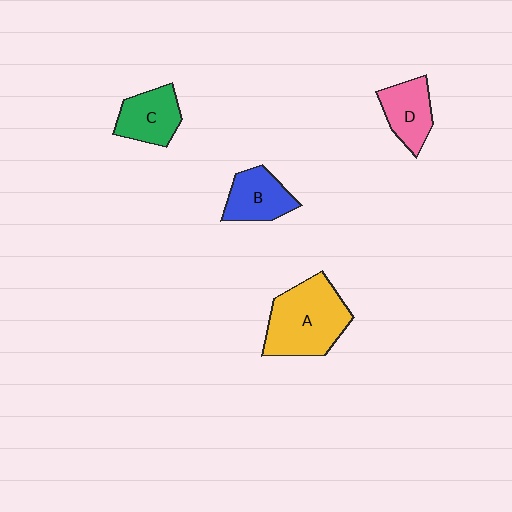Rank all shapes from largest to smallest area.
From largest to smallest: A (yellow), C (green), B (blue), D (pink).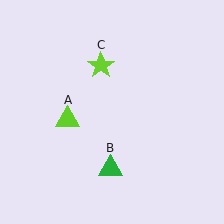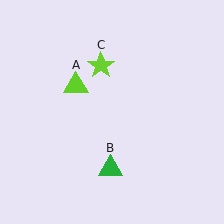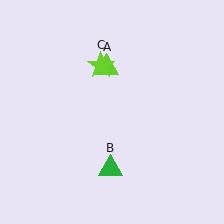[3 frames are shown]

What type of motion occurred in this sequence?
The lime triangle (object A) rotated clockwise around the center of the scene.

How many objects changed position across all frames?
1 object changed position: lime triangle (object A).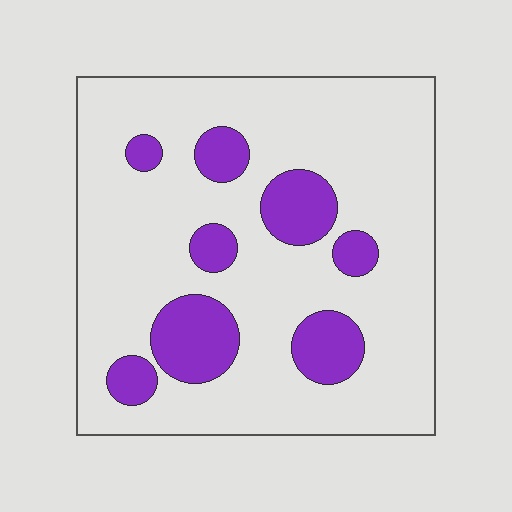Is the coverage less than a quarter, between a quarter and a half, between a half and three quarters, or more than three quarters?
Less than a quarter.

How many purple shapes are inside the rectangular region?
8.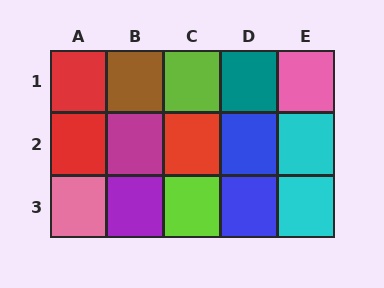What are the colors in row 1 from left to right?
Red, brown, lime, teal, pink.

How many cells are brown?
1 cell is brown.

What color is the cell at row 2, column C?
Red.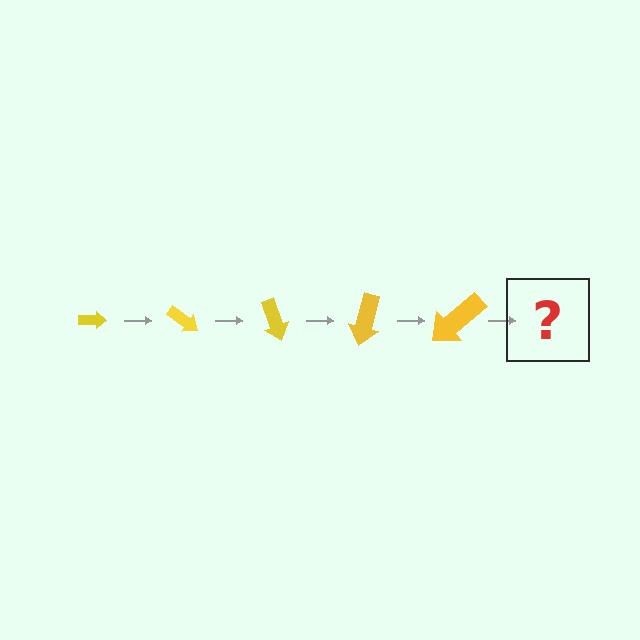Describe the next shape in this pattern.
It should be an arrow, larger than the previous one and rotated 175 degrees from the start.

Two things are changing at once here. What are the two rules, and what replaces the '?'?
The two rules are that the arrow grows larger each step and it rotates 35 degrees each step. The '?' should be an arrow, larger than the previous one and rotated 175 degrees from the start.